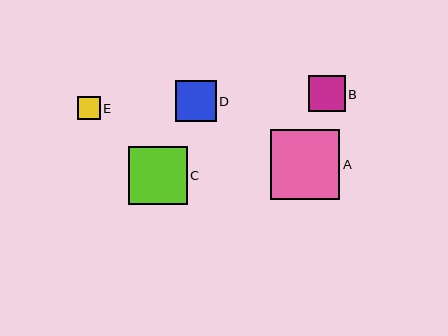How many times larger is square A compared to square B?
Square A is approximately 1.9 times the size of square B.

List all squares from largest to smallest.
From largest to smallest: A, C, D, B, E.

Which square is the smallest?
Square E is the smallest with a size of approximately 23 pixels.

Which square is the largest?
Square A is the largest with a size of approximately 69 pixels.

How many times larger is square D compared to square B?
Square D is approximately 1.1 times the size of square B.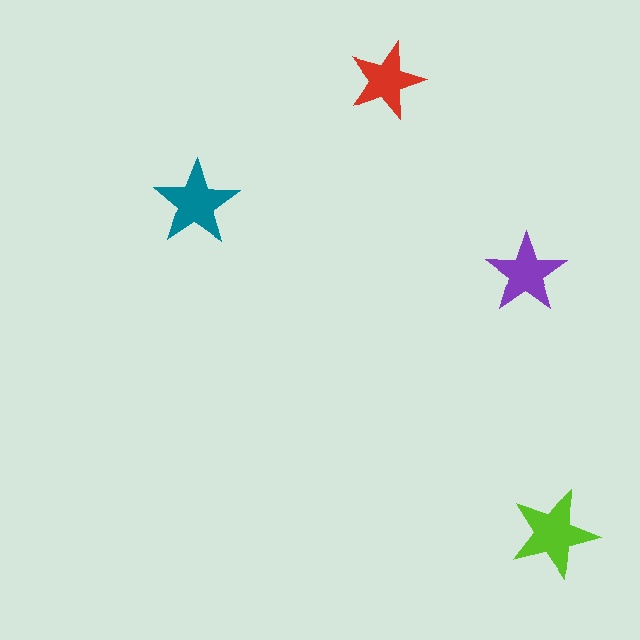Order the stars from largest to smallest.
the lime one, the teal one, the purple one, the red one.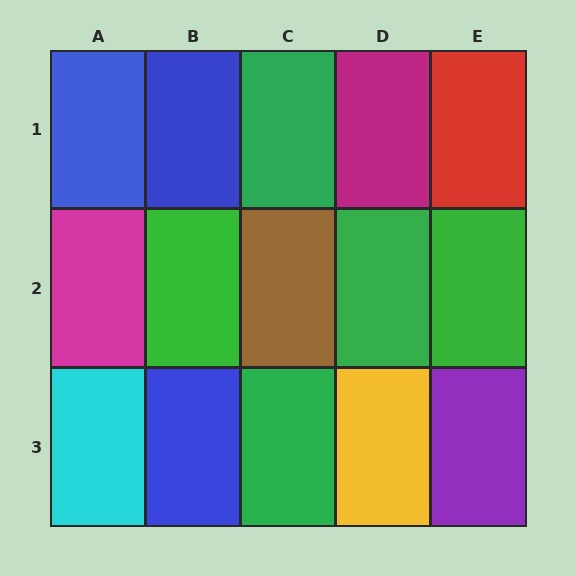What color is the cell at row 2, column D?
Green.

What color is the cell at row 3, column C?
Green.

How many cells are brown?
1 cell is brown.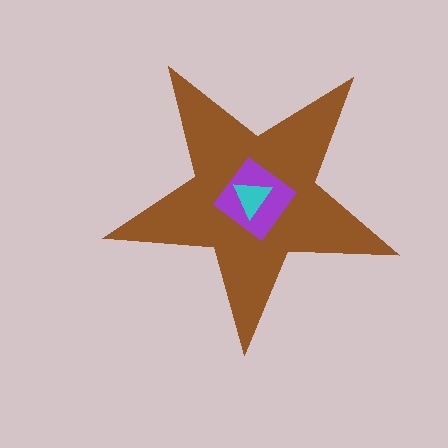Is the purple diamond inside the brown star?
Yes.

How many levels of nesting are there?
3.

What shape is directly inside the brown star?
The purple diamond.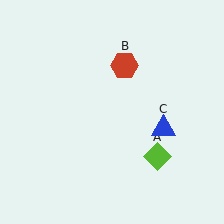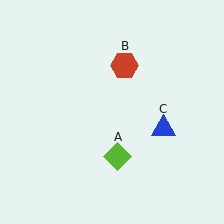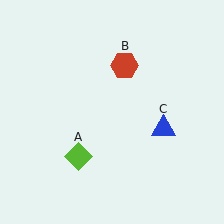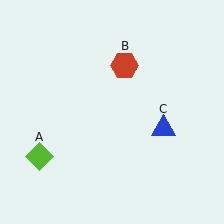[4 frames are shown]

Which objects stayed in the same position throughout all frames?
Red hexagon (object B) and blue triangle (object C) remained stationary.